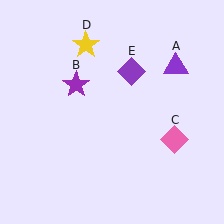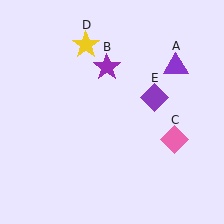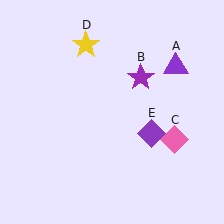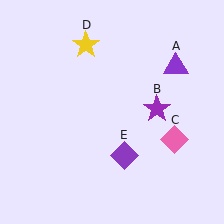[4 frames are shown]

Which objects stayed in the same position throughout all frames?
Purple triangle (object A) and pink diamond (object C) and yellow star (object D) remained stationary.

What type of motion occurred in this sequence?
The purple star (object B), purple diamond (object E) rotated clockwise around the center of the scene.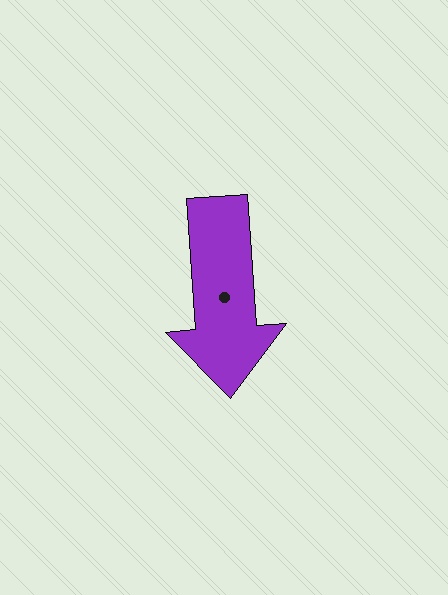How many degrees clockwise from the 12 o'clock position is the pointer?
Approximately 176 degrees.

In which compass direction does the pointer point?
South.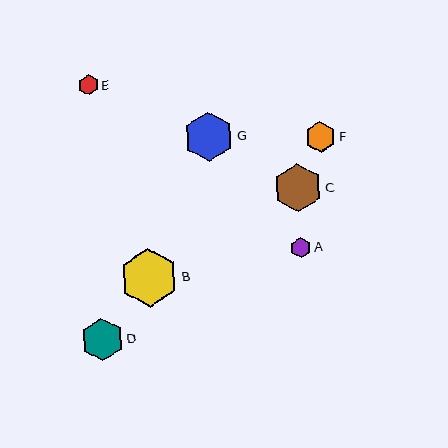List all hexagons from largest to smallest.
From largest to smallest: B, G, C, D, F, A, E.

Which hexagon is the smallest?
Hexagon E is the smallest with a size of approximately 20 pixels.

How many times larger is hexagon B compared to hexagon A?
Hexagon B is approximately 2.8 times the size of hexagon A.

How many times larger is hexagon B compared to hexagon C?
Hexagon B is approximately 1.2 times the size of hexagon C.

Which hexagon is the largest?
Hexagon B is the largest with a size of approximately 58 pixels.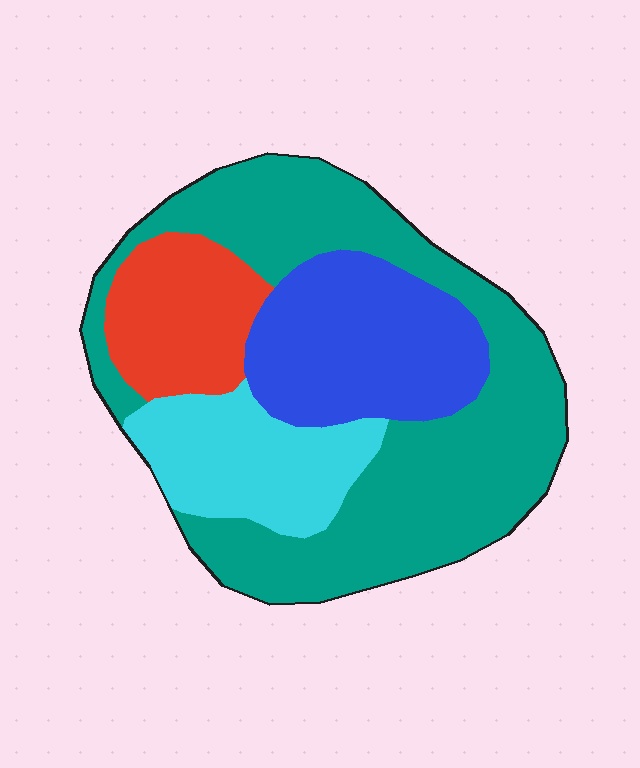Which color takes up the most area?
Teal, at roughly 50%.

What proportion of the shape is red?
Red covers 14% of the shape.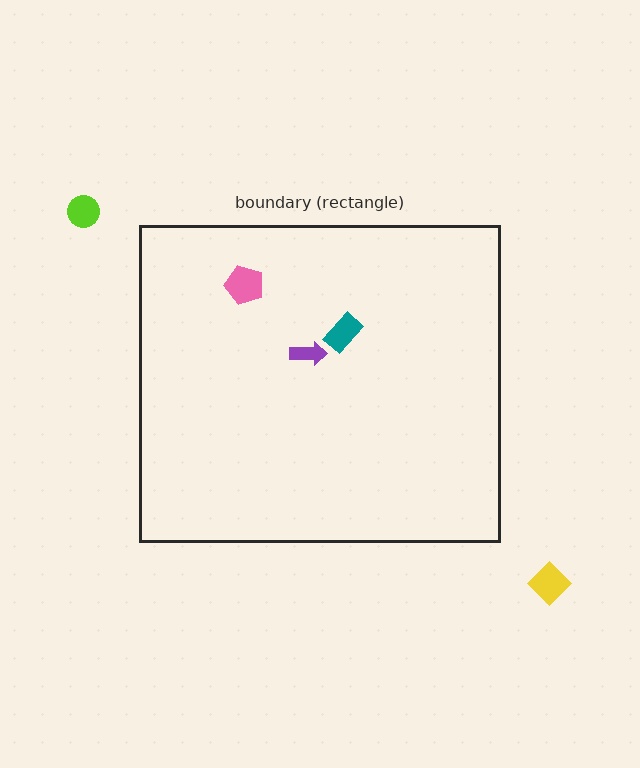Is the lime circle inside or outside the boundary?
Outside.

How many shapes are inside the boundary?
3 inside, 2 outside.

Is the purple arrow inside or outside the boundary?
Inside.